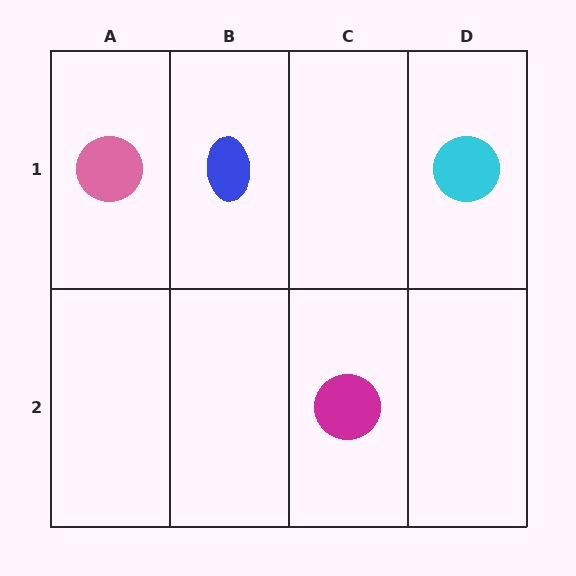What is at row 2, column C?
A magenta circle.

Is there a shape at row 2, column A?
No, that cell is empty.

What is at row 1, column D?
A cyan circle.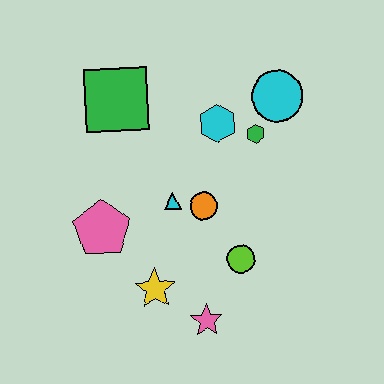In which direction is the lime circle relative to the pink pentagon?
The lime circle is to the right of the pink pentagon.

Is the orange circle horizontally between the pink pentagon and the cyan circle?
Yes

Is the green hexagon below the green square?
Yes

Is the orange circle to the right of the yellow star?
Yes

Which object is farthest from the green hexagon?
The pink star is farthest from the green hexagon.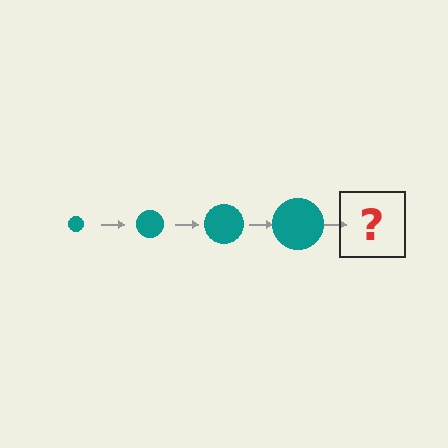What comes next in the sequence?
The next element should be a teal circle, larger than the previous one.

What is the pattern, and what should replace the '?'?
The pattern is that the circle gets progressively larger each step. The '?' should be a teal circle, larger than the previous one.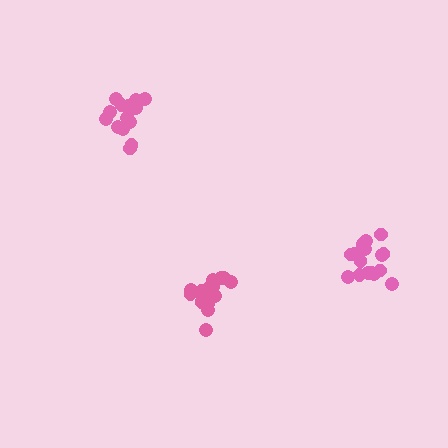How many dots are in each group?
Group 1: 15 dots, Group 2: 18 dots, Group 3: 16 dots (49 total).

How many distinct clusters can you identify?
There are 3 distinct clusters.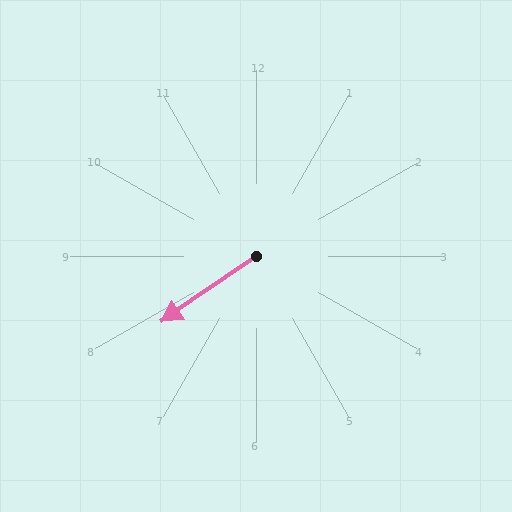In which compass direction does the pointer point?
Southwest.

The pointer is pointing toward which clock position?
Roughly 8 o'clock.